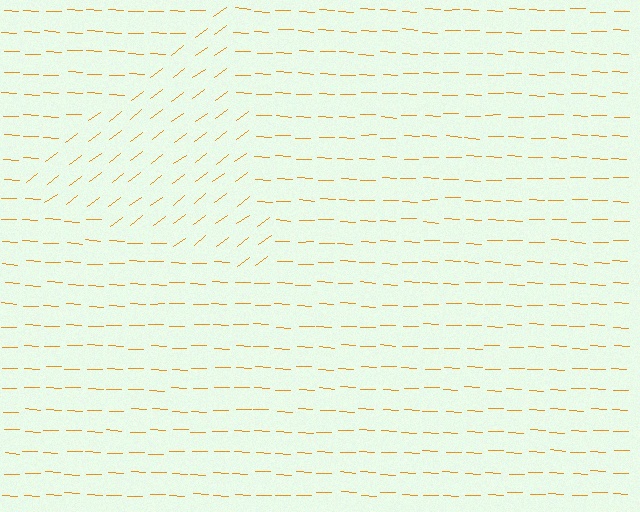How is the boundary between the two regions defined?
The boundary is defined purely by a change in line orientation (approximately 39 degrees difference). All lines are the same color and thickness.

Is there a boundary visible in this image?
Yes, there is a texture boundary formed by a change in line orientation.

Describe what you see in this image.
The image is filled with small orange line segments. A triangle region in the image has lines oriented differently from the surrounding lines, creating a visible texture boundary.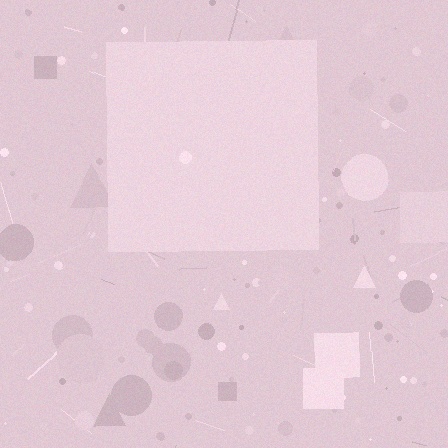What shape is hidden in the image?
A square is hidden in the image.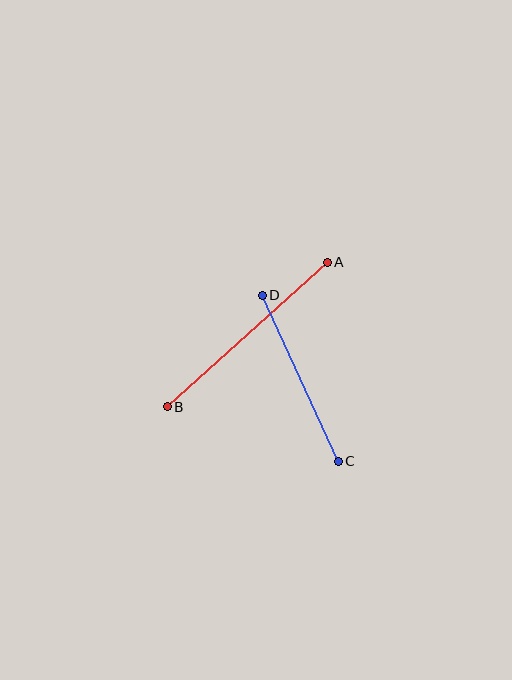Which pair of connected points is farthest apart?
Points A and B are farthest apart.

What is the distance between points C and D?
The distance is approximately 183 pixels.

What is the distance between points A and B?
The distance is approximately 216 pixels.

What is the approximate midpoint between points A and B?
The midpoint is at approximately (247, 335) pixels.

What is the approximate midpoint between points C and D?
The midpoint is at approximately (300, 378) pixels.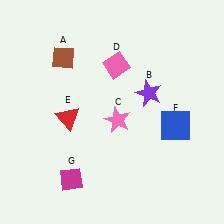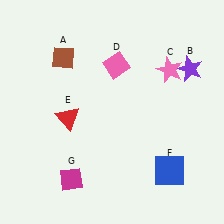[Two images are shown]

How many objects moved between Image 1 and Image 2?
3 objects moved between the two images.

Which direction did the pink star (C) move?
The pink star (C) moved right.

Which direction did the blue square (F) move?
The blue square (F) moved down.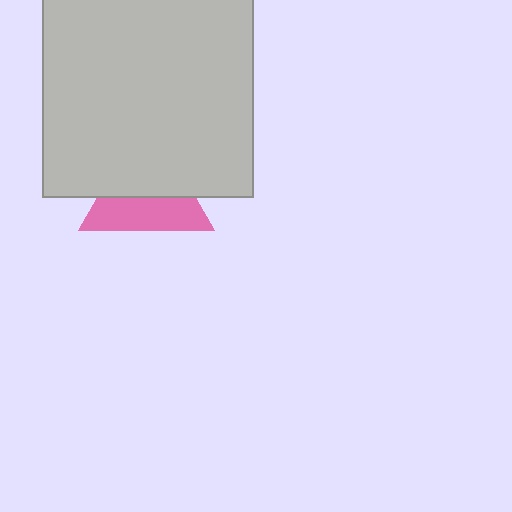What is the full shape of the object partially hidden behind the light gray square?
The partially hidden object is a pink triangle.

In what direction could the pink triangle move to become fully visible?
The pink triangle could move down. That would shift it out from behind the light gray square entirely.